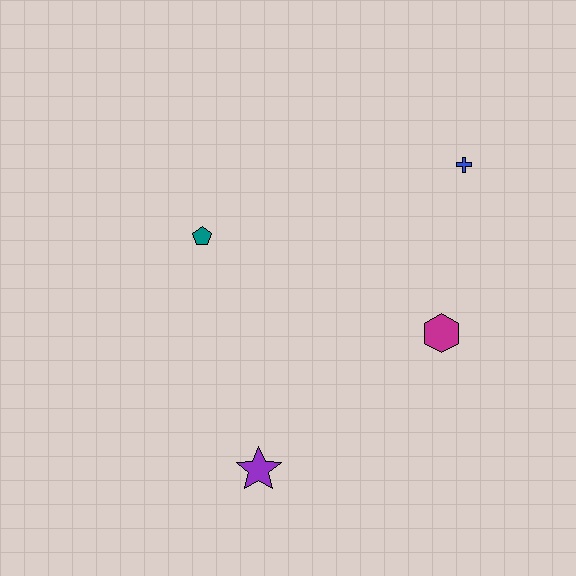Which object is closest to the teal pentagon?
The purple star is closest to the teal pentagon.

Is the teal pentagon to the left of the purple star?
Yes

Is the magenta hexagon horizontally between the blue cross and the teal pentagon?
Yes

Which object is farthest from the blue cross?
The purple star is farthest from the blue cross.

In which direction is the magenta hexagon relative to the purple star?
The magenta hexagon is to the right of the purple star.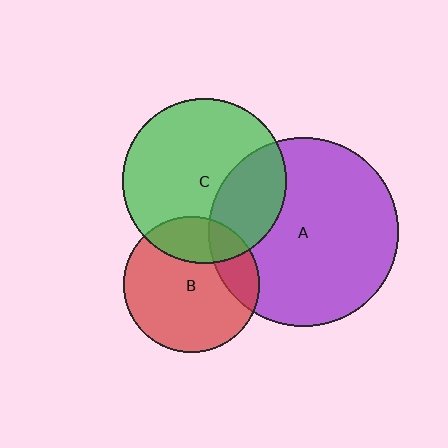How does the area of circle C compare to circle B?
Approximately 1.5 times.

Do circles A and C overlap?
Yes.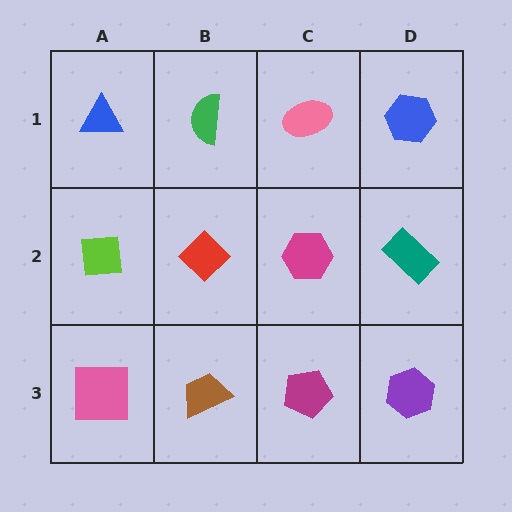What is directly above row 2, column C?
A pink ellipse.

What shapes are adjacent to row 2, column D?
A blue hexagon (row 1, column D), a purple hexagon (row 3, column D), a magenta hexagon (row 2, column C).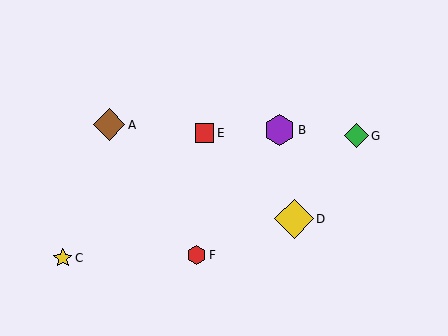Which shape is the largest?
The yellow diamond (labeled D) is the largest.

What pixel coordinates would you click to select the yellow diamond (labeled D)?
Click at (294, 219) to select the yellow diamond D.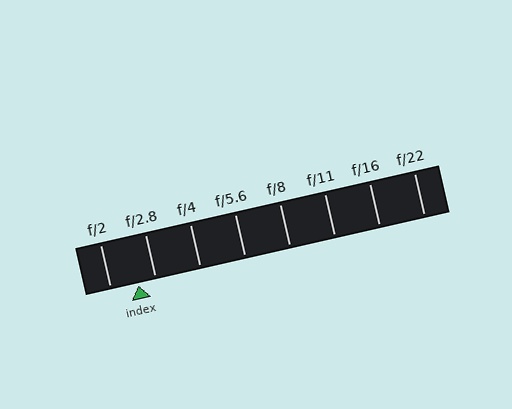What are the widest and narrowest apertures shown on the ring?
The widest aperture shown is f/2 and the narrowest is f/22.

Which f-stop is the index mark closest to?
The index mark is closest to f/2.8.